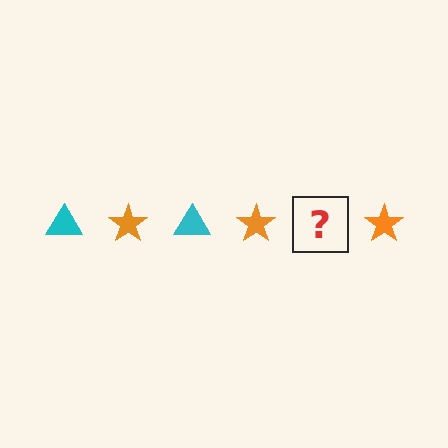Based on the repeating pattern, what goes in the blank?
The blank should be a cyan triangle.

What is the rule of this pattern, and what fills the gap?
The rule is that the pattern alternates between cyan triangle and orange star. The gap should be filled with a cyan triangle.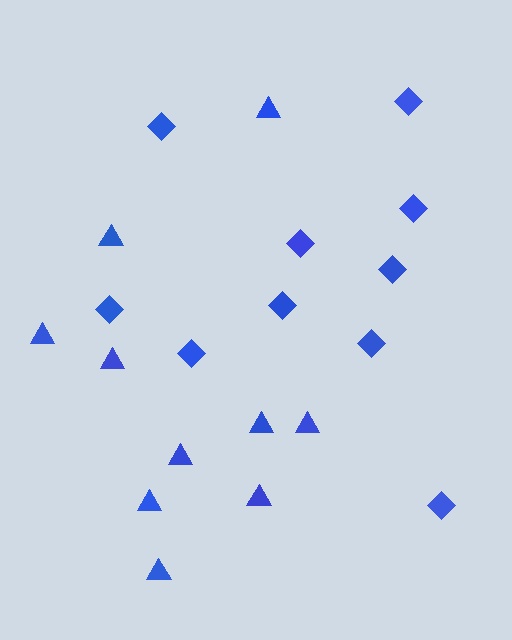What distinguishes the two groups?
There are 2 groups: one group of triangles (10) and one group of diamonds (10).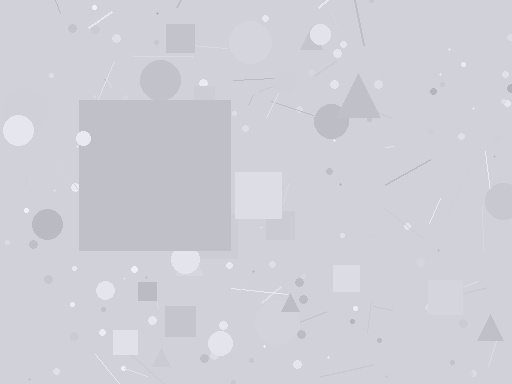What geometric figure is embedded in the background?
A square is embedded in the background.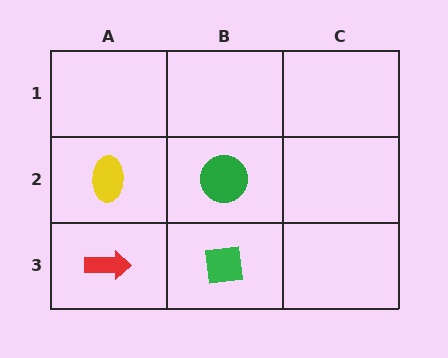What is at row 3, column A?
A red arrow.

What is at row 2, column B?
A green circle.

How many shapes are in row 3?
2 shapes.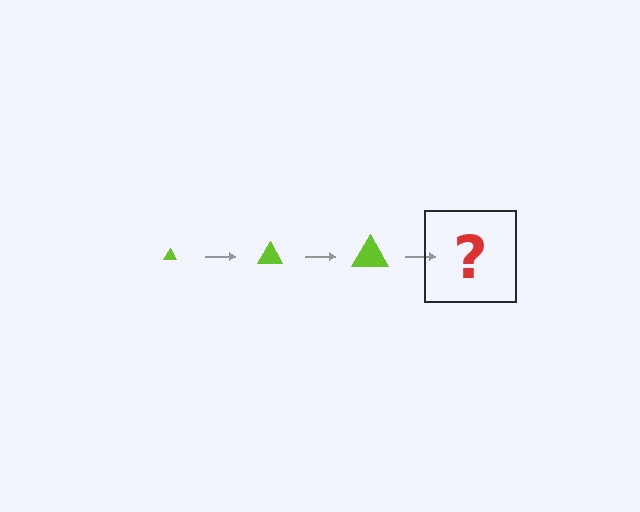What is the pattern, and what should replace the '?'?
The pattern is that the triangle gets progressively larger each step. The '?' should be a lime triangle, larger than the previous one.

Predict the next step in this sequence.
The next step is a lime triangle, larger than the previous one.